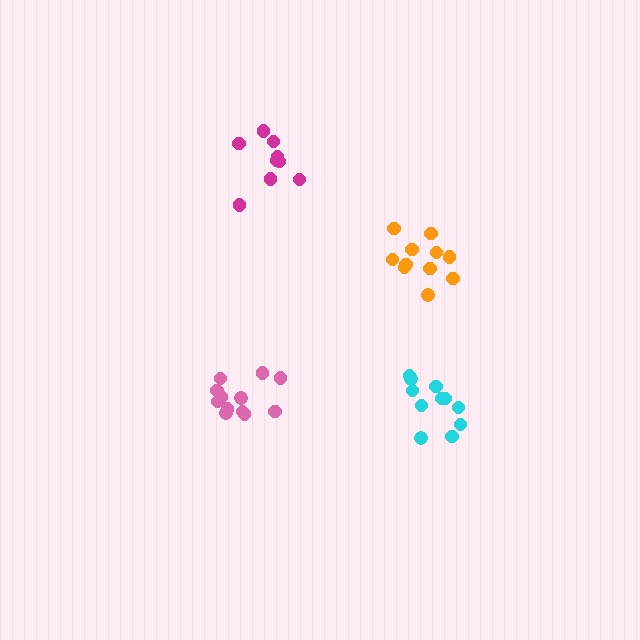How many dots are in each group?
Group 1: 12 dots, Group 2: 11 dots, Group 3: 9 dots, Group 4: 11 dots (43 total).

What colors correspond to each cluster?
The clusters are colored: pink, cyan, magenta, orange.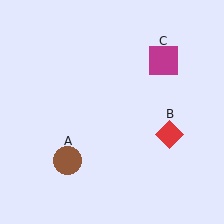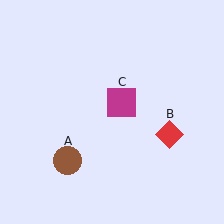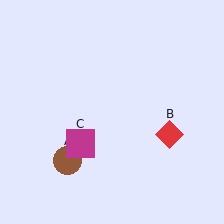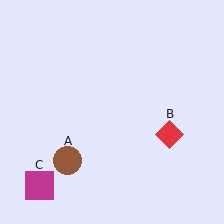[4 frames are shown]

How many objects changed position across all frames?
1 object changed position: magenta square (object C).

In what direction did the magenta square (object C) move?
The magenta square (object C) moved down and to the left.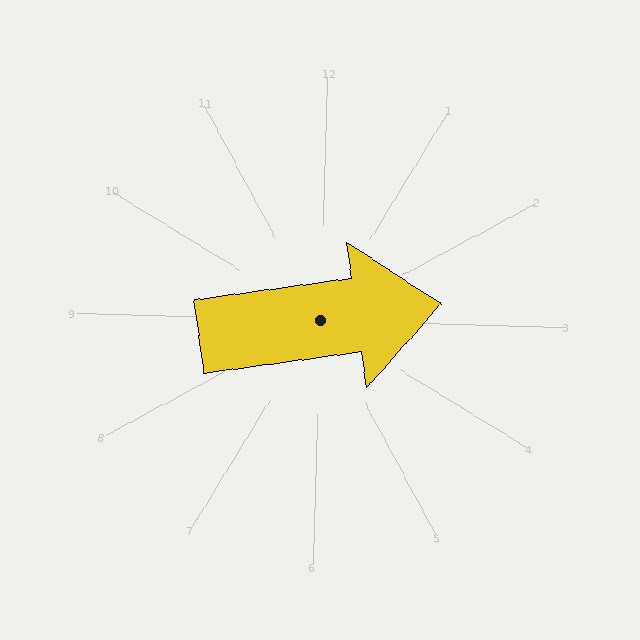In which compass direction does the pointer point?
East.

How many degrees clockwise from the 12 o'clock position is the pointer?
Approximately 81 degrees.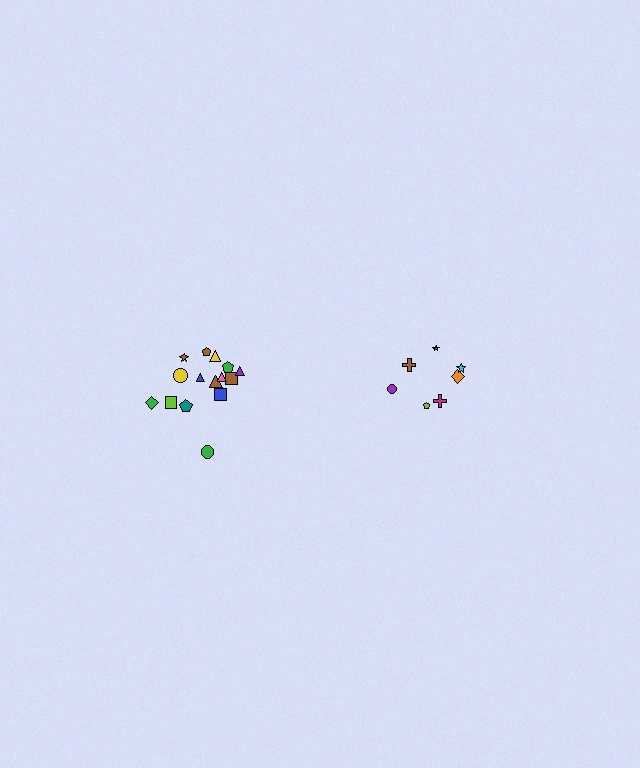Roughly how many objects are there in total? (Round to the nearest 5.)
Roughly 20 objects in total.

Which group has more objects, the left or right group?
The left group.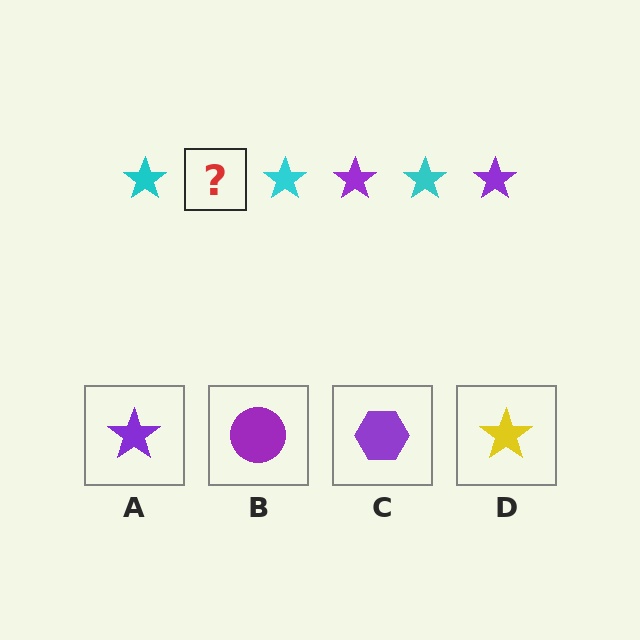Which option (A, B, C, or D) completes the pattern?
A.